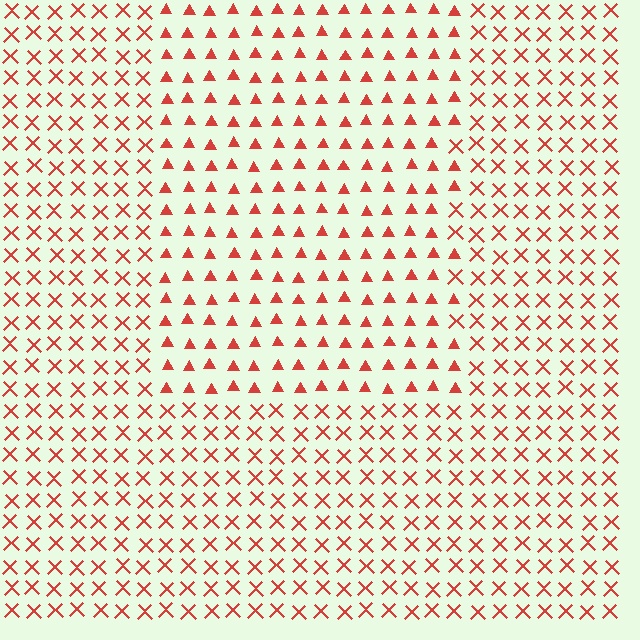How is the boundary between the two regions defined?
The boundary is defined by a change in element shape: triangles inside vs. X marks outside. All elements share the same color and spacing.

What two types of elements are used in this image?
The image uses triangles inside the rectangle region and X marks outside it.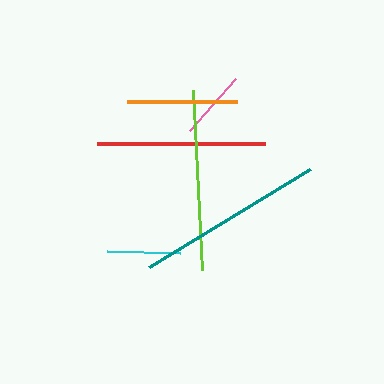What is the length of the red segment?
The red segment is approximately 169 pixels long.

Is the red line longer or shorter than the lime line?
The lime line is longer than the red line.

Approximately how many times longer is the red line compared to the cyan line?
The red line is approximately 2.3 times the length of the cyan line.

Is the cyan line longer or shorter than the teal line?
The teal line is longer than the cyan line.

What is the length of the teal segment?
The teal segment is approximately 189 pixels long.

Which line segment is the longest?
The teal line is the longest at approximately 189 pixels.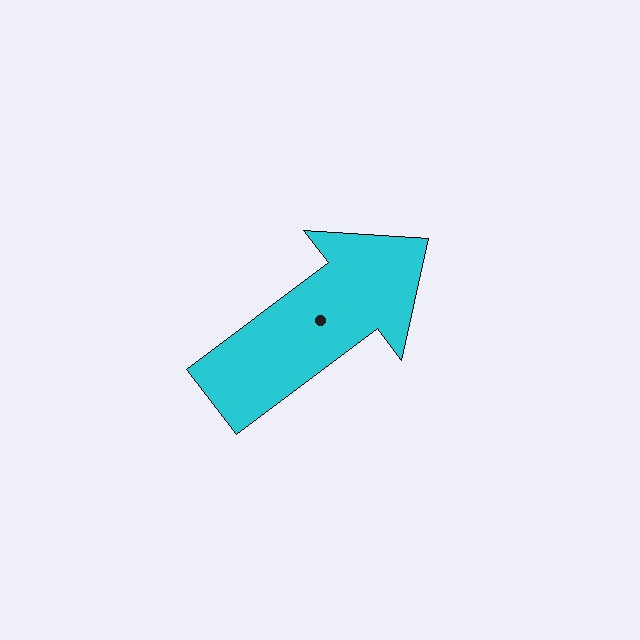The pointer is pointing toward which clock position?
Roughly 2 o'clock.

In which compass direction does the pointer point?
Northeast.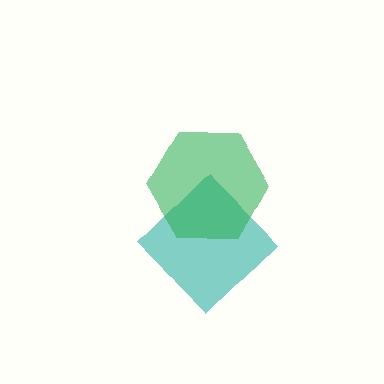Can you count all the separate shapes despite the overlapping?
Yes, there are 2 separate shapes.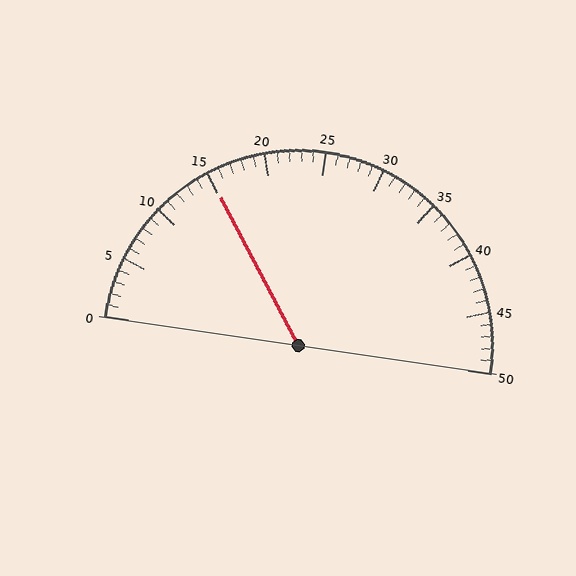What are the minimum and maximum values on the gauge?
The gauge ranges from 0 to 50.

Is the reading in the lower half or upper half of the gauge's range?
The reading is in the lower half of the range (0 to 50).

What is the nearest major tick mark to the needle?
The nearest major tick mark is 15.